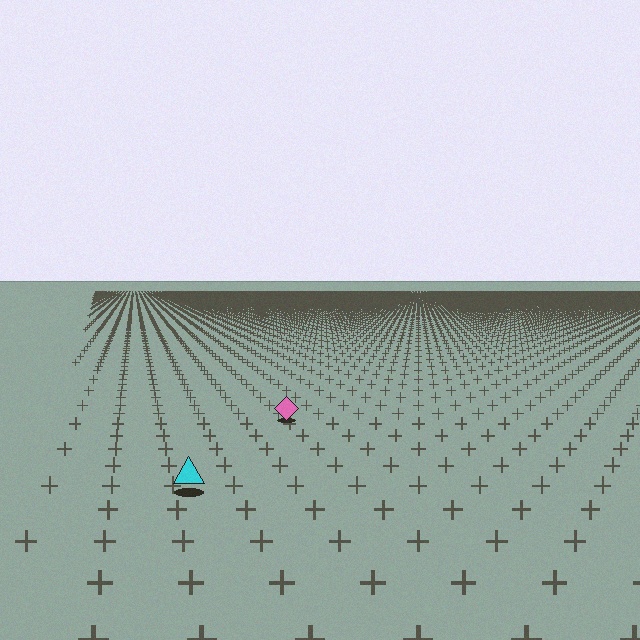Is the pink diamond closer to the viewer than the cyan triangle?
No. The cyan triangle is closer — you can tell from the texture gradient: the ground texture is coarser near it.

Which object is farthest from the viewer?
The pink diamond is farthest from the viewer. It appears smaller and the ground texture around it is denser.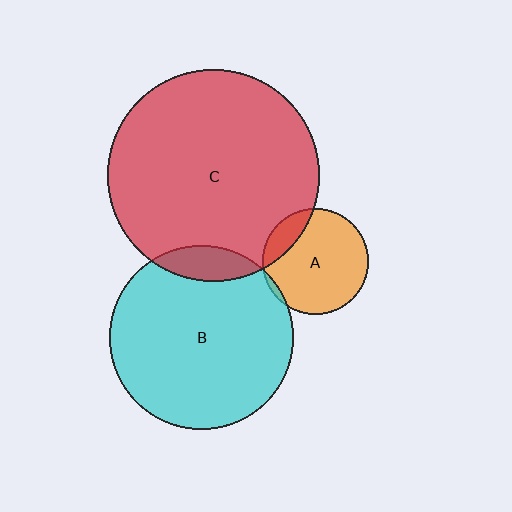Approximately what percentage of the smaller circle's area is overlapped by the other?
Approximately 10%.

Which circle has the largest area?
Circle C (red).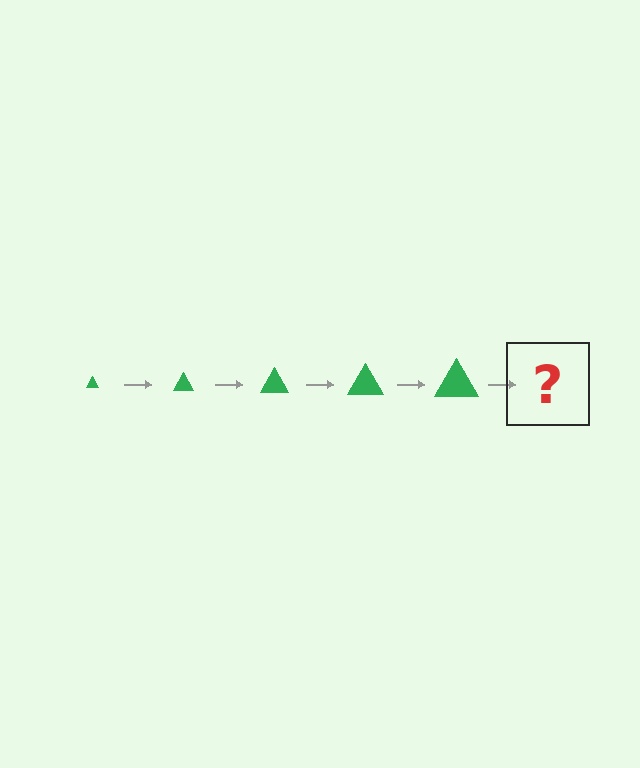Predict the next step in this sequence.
The next step is a green triangle, larger than the previous one.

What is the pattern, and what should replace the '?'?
The pattern is that the triangle gets progressively larger each step. The '?' should be a green triangle, larger than the previous one.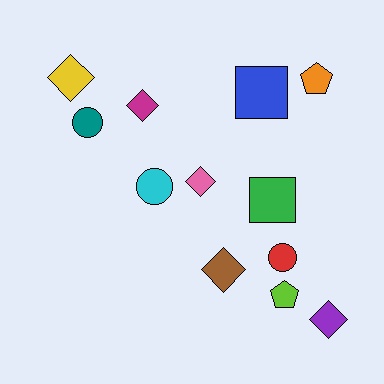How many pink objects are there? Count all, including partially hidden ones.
There is 1 pink object.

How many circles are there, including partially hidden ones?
There are 3 circles.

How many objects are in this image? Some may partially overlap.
There are 12 objects.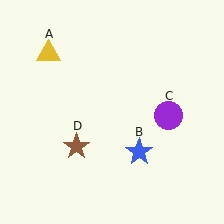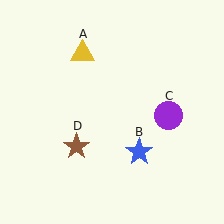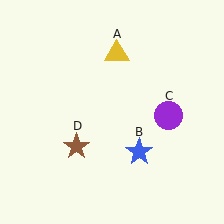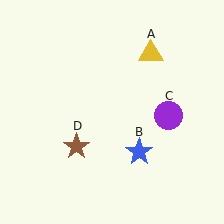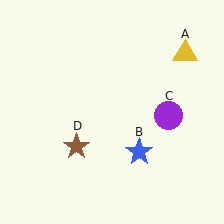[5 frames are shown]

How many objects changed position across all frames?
1 object changed position: yellow triangle (object A).